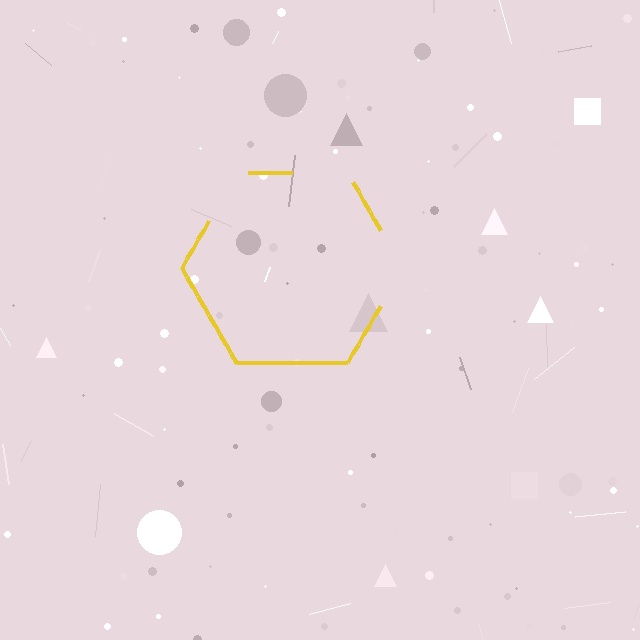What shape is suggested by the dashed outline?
The dashed outline suggests a hexagon.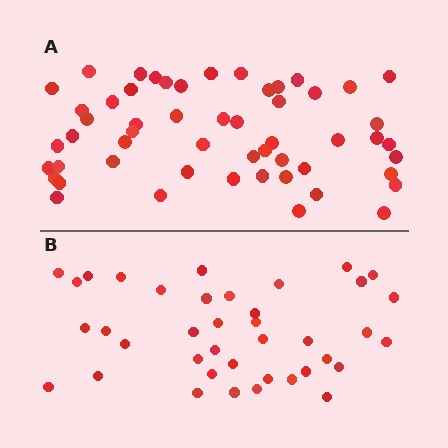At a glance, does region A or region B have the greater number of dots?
Region A (the top region) has more dots.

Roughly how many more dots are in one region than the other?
Region A has approximately 15 more dots than region B.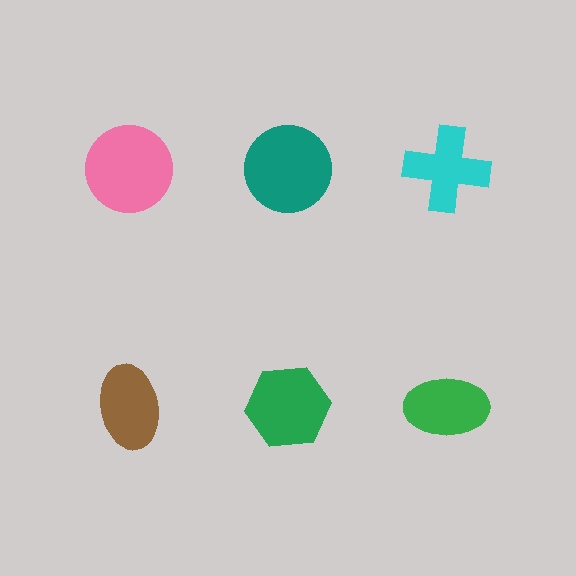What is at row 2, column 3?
A green ellipse.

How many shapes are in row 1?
3 shapes.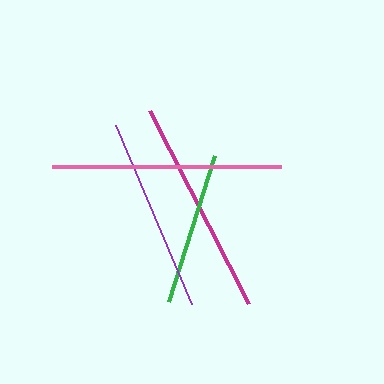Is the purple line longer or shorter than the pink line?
The pink line is longer than the purple line.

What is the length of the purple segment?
The purple segment is approximately 194 pixels long.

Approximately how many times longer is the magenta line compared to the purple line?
The magenta line is approximately 1.1 times the length of the purple line.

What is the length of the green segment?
The green segment is approximately 154 pixels long.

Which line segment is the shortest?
The green line is the shortest at approximately 154 pixels.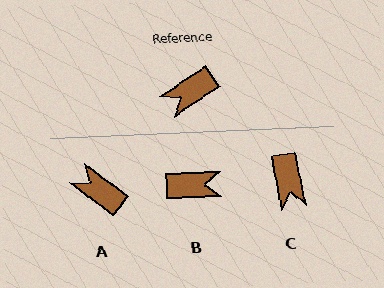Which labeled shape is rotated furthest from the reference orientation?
B, about 148 degrees away.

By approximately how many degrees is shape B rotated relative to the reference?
Approximately 148 degrees counter-clockwise.